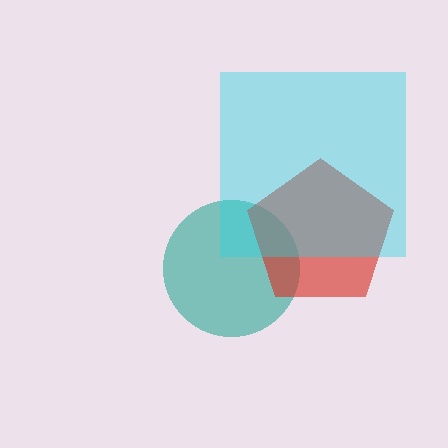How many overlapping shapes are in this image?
There are 3 overlapping shapes in the image.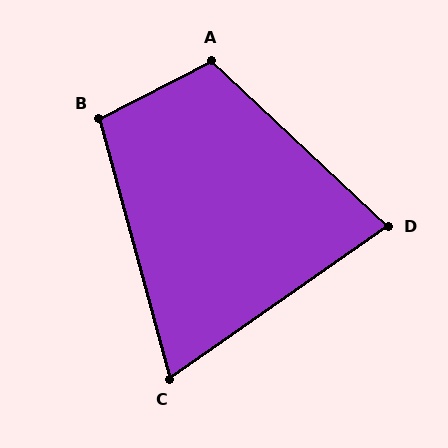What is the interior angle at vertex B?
Approximately 102 degrees (obtuse).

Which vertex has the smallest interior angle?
C, at approximately 70 degrees.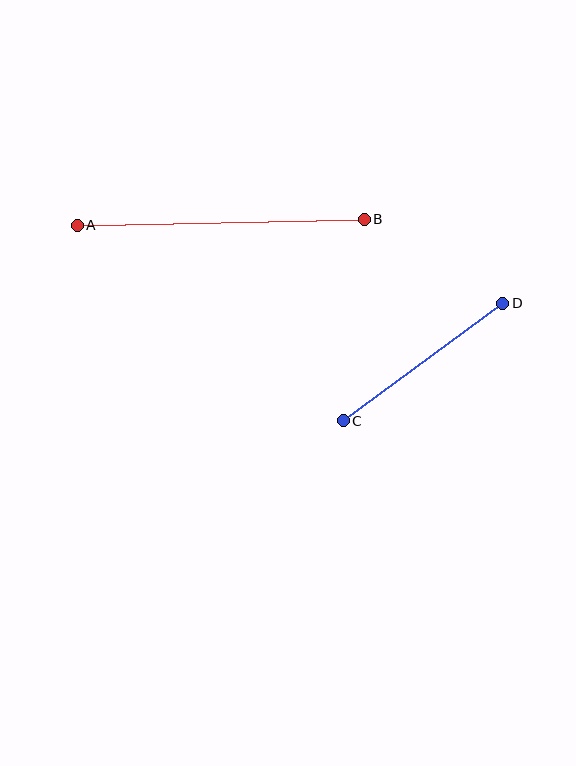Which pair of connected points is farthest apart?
Points A and B are farthest apart.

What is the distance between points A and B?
The distance is approximately 287 pixels.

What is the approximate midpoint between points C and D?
The midpoint is at approximately (423, 362) pixels.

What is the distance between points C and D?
The distance is approximately 198 pixels.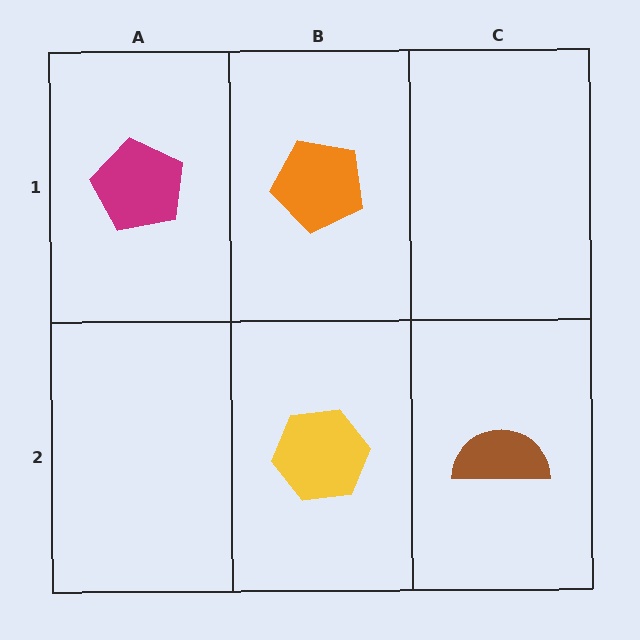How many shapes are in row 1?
2 shapes.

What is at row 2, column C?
A brown semicircle.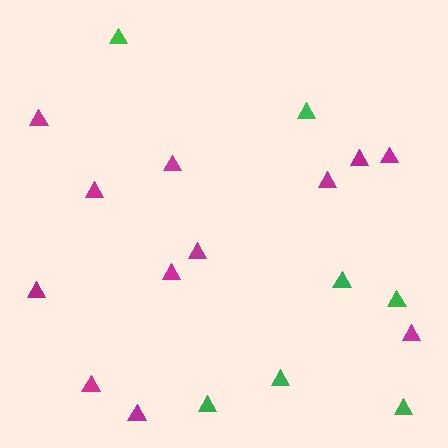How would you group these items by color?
There are 2 groups: one group of green triangles (7) and one group of magenta triangles (12).